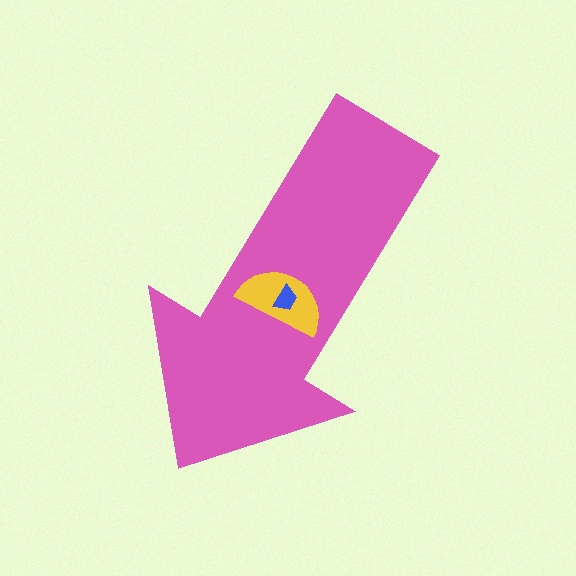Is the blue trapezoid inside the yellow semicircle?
Yes.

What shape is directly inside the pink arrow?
The yellow semicircle.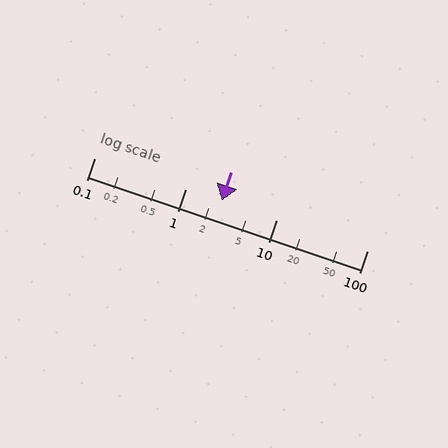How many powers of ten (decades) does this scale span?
The scale spans 3 decades, from 0.1 to 100.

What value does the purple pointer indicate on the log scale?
The pointer indicates approximately 2.5.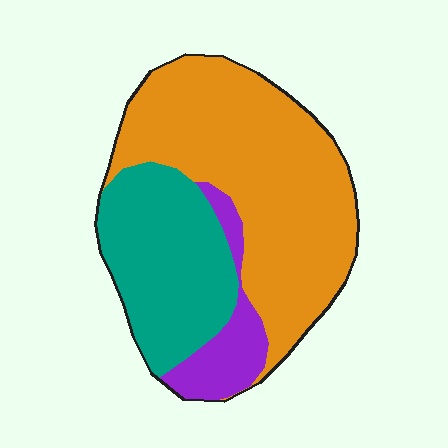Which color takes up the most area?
Orange, at roughly 55%.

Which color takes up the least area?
Purple, at roughly 10%.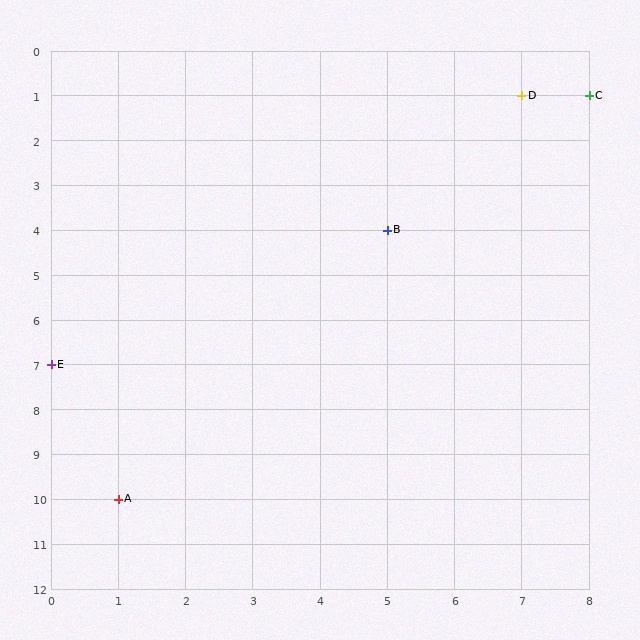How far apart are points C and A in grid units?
Points C and A are 7 columns and 9 rows apart (about 11.4 grid units diagonally).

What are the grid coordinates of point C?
Point C is at grid coordinates (8, 1).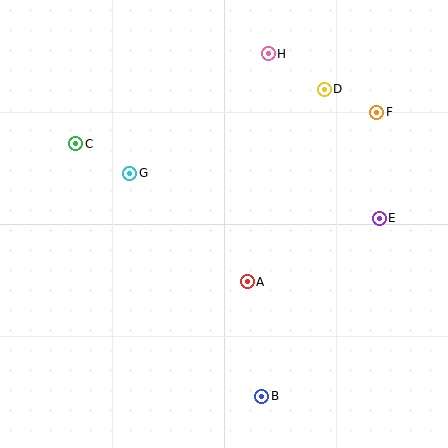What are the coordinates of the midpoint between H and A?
The midpoint between H and A is at (258, 168).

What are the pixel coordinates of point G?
Point G is at (130, 173).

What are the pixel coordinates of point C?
Point C is at (76, 144).